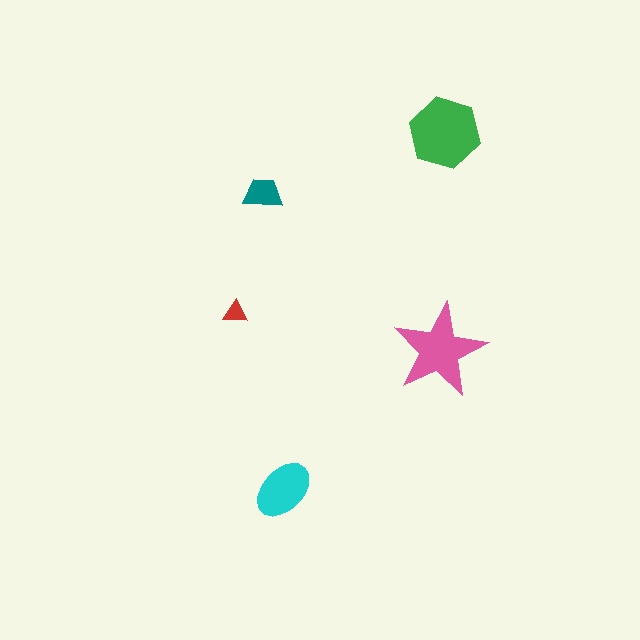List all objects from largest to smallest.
The green hexagon, the pink star, the cyan ellipse, the teal trapezoid, the red triangle.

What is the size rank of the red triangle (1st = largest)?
5th.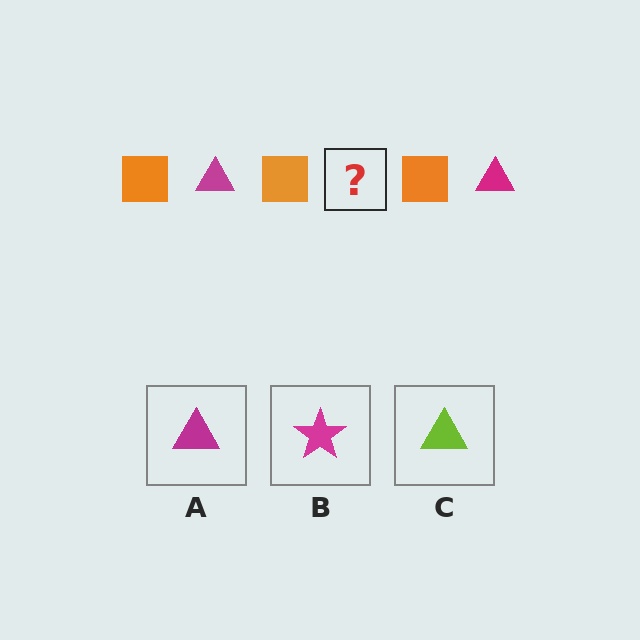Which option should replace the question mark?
Option A.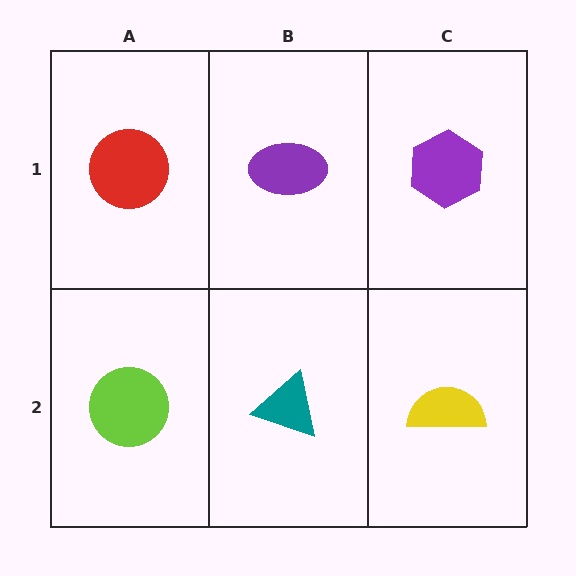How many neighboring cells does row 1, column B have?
3.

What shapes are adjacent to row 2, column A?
A red circle (row 1, column A), a teal triangle (row 2, column B).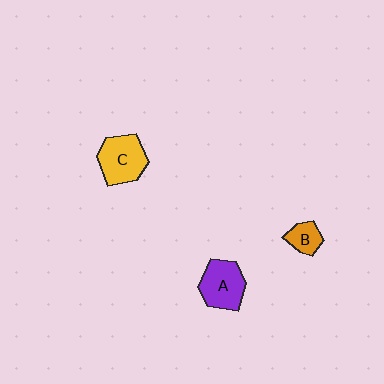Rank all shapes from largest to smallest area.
From largest to smallest: C (yellow), A (purple), B (orange).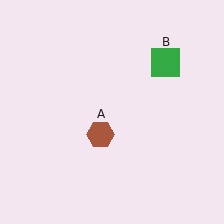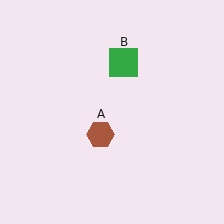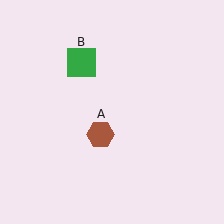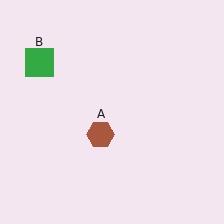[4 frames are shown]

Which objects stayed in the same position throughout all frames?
Brown hexagon (object A) remained stationary.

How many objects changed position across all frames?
1 object changed position: green square (object B).